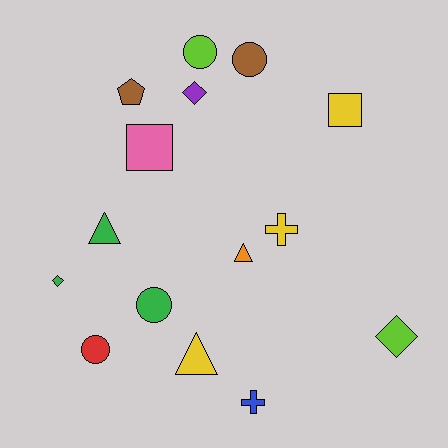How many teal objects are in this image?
There are no teal objects.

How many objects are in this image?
There are 15 objects.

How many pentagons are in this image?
There is 1 pentagon.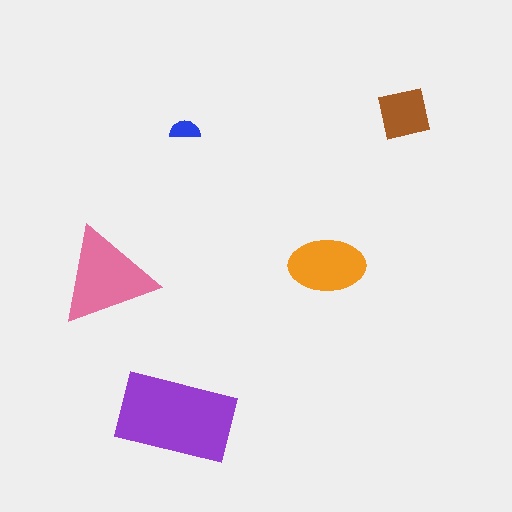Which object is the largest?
The purple rectangle.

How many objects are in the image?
There are 5 objects in the image.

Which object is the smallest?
The blue semicircle.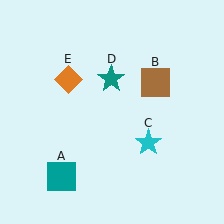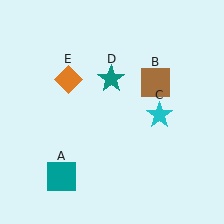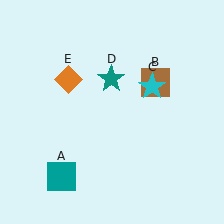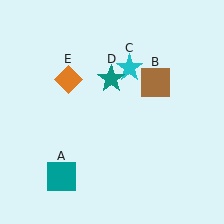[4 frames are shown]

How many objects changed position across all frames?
1 object changed position: cyan star (object C).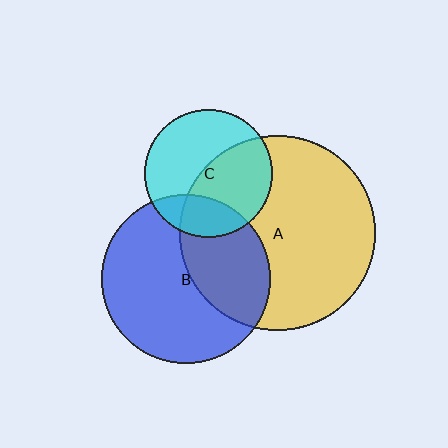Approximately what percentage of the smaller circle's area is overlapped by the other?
Approximately 35%.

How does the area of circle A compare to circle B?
Approximately 1.3 times.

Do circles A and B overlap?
Yes.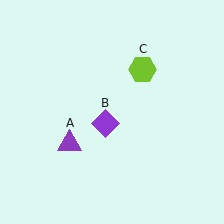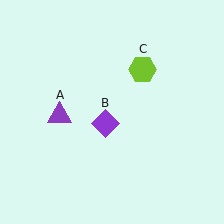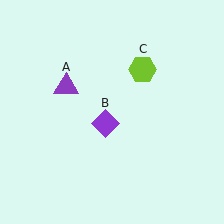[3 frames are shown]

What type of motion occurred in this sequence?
The purple triangle (object A) rotated clockwise around the center of the scene.